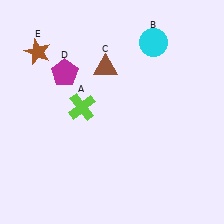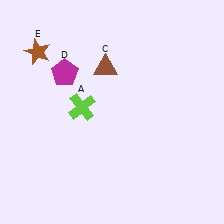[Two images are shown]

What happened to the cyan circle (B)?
The cyan circle (B) was removed in Image 2. It was in the top-right area of Image 1.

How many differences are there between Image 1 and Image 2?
There is 1 difference between the two images.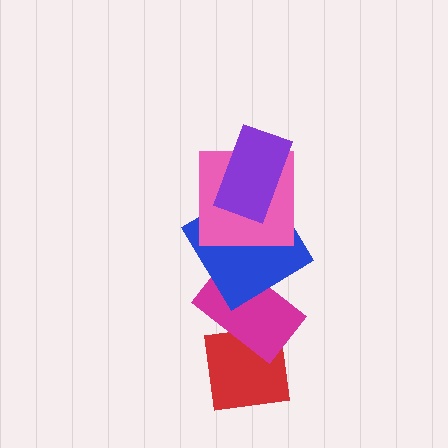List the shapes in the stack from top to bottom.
From top to bottom: the purple rectangle, the pink square, the blue diamond, the magenta rectangle, the red square.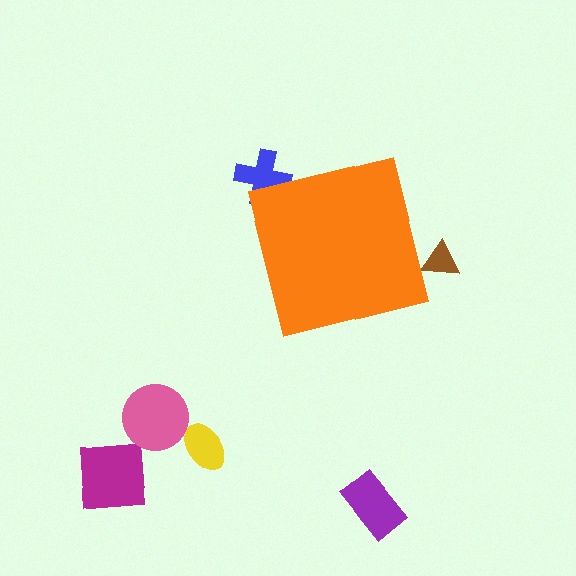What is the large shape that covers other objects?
An orange square.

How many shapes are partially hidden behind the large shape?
2 shapes are partially hidden.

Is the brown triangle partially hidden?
Yes, the brown triangle is partially hidden behind the orange square.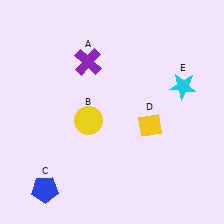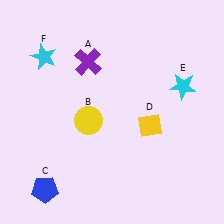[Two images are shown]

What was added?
A cyan star (F) was added in Image 2.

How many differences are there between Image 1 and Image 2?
There is 1 difference between the two images.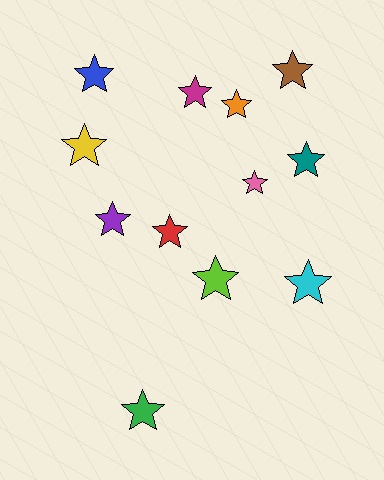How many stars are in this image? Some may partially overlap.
There are 12 stars.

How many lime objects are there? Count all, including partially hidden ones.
There is 1 lime object.